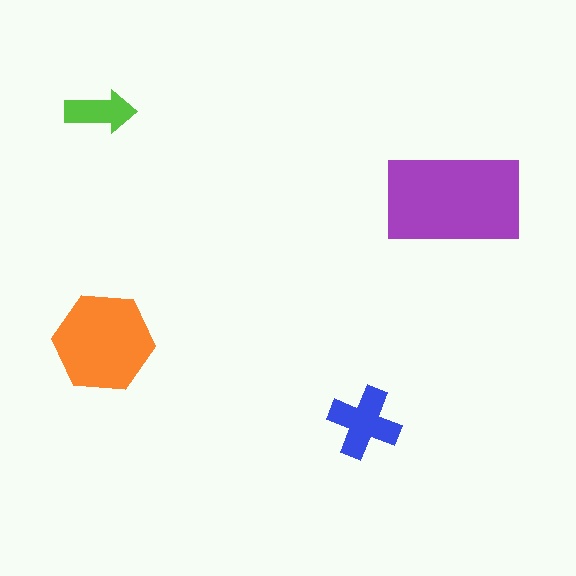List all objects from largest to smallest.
The purple rectangle, the orange hexagon, the blue cross, the lime arrow.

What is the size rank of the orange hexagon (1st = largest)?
2nd.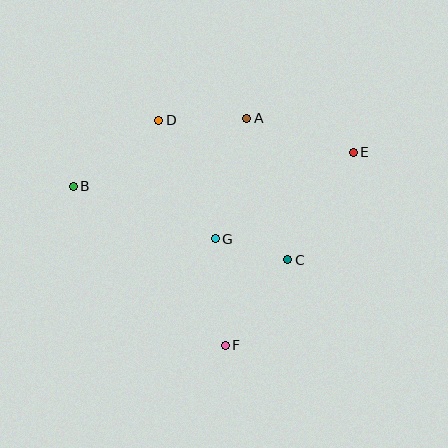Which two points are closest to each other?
Points C and G are closest to each other.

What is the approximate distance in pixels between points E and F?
The distance between E and F is approximately 231 pixels.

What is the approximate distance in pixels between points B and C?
The distance between B and C is approximately 226 pixels.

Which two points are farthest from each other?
Points B and E are farthest from each other.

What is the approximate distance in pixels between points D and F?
The distance between D and F is approximately 234 pixels.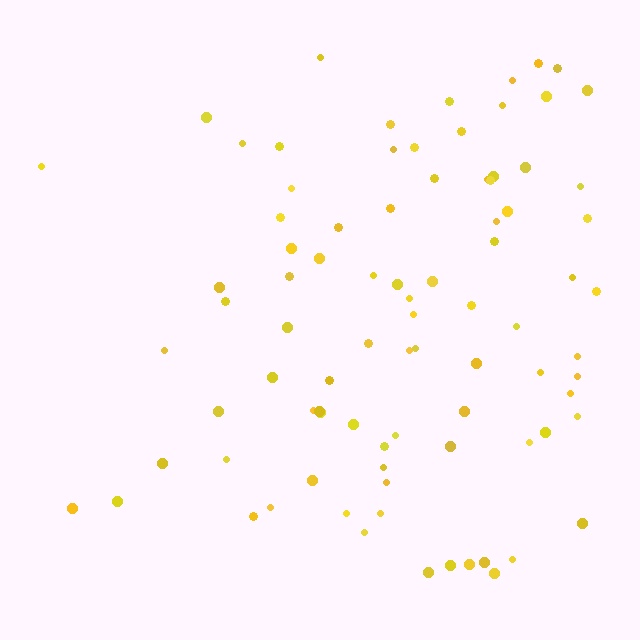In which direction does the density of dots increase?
From left to right, with the right side densest.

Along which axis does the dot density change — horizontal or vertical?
Horizontal.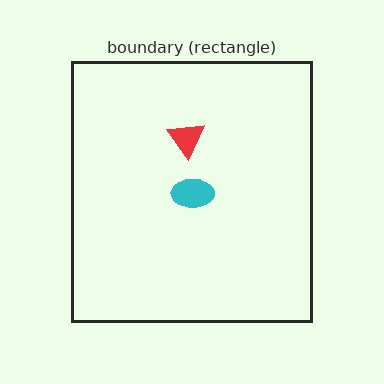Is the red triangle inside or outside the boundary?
Inside.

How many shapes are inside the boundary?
2 inside, 0 outside.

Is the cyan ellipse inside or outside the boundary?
Inside.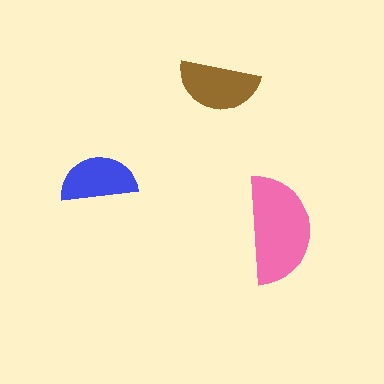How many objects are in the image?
There are 3 objects in the image.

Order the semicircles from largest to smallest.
the pink one, the brown one, the blue one.